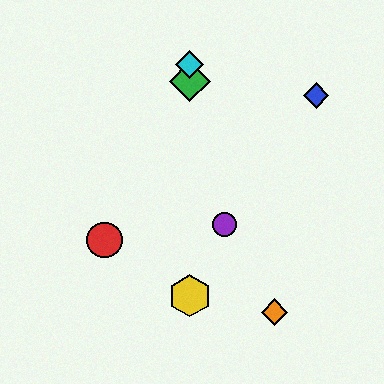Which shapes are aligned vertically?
The green diamond, the yellow hexagon, the cyan diamond are aligned vertically.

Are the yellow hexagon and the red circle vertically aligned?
No, the yellow hexagon is at x≈190 and the red circle is at x≈105.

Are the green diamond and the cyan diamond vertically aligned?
Yes, both are at x≈190.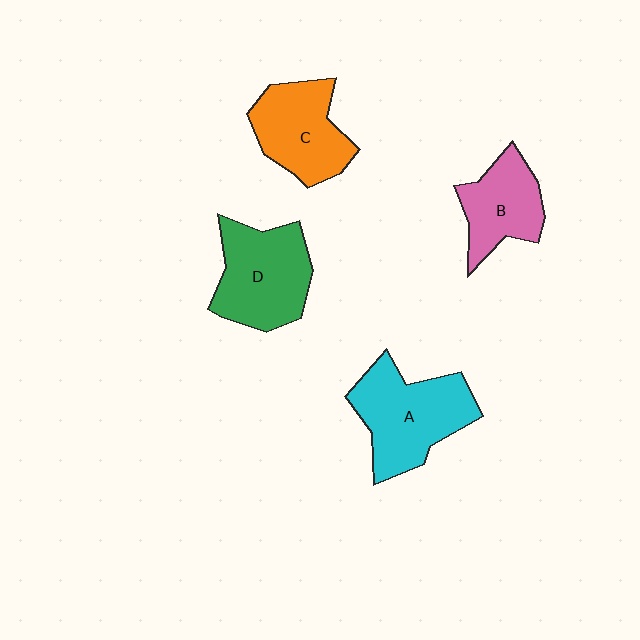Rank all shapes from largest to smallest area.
From largest to smallest: A (cyan), D (green), C (orange), B (pink).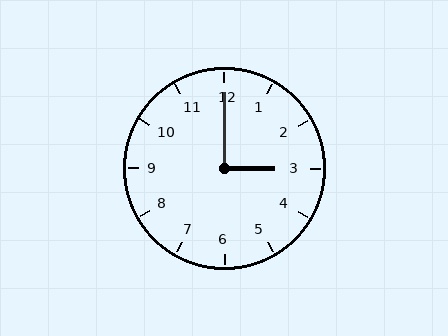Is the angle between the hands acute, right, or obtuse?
It is right.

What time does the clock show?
3:00.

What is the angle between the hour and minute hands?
Approximately 90 degrees.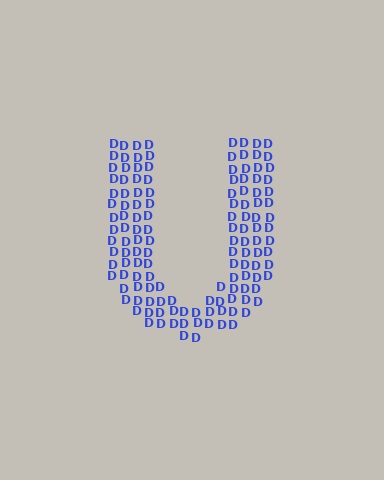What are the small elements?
The small elements are letter D's.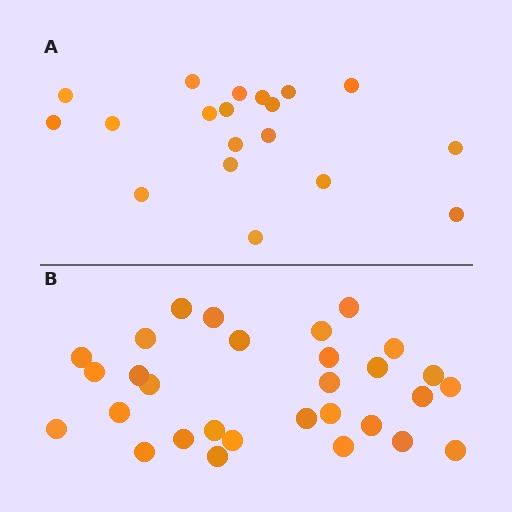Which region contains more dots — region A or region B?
Region B (the bottom region) has more dots.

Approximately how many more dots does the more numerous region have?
Region B has roughly 12 or so more dots than region A.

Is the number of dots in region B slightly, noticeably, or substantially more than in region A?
Region B has substantially more. The ratio is roughly 1.6 to 1.